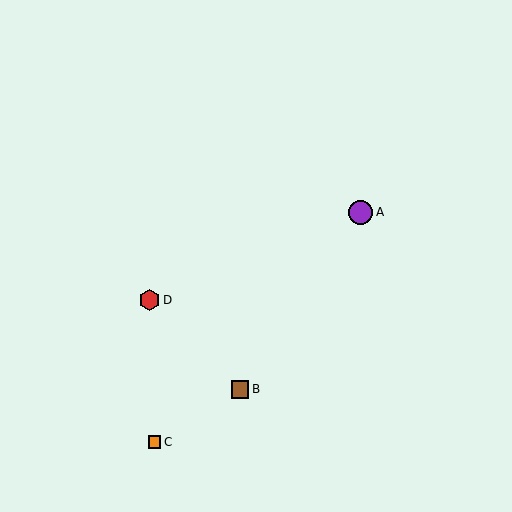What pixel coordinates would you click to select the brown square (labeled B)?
Click at (240, 389) to select the brown square B.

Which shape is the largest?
The purple circle (labeled A) is the largest.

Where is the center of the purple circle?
The center of the purple circle is at (361, 212).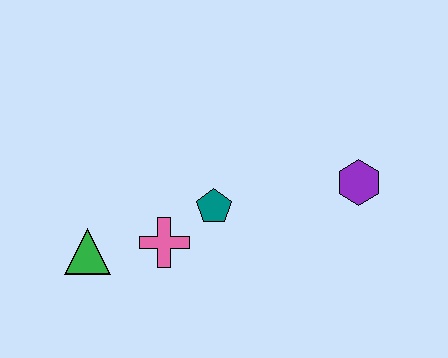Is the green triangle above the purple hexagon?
No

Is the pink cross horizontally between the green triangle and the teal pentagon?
Yes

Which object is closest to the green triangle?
The pink cross is closest to the green triangle.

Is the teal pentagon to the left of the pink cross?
No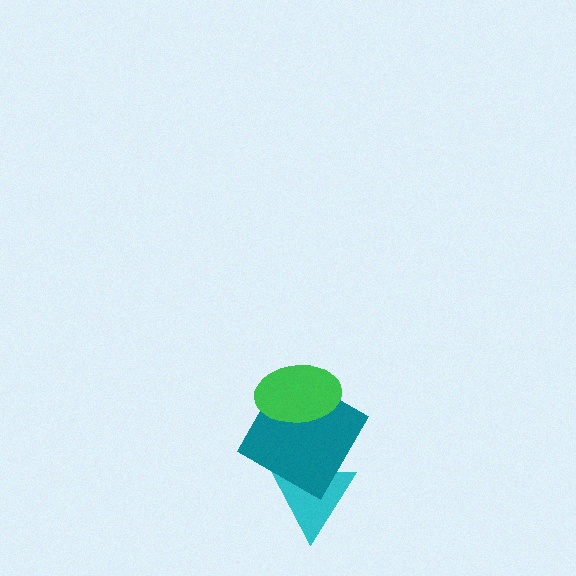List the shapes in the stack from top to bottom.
From top to bottom: the green ellipse, the teal square, the cyan triangle.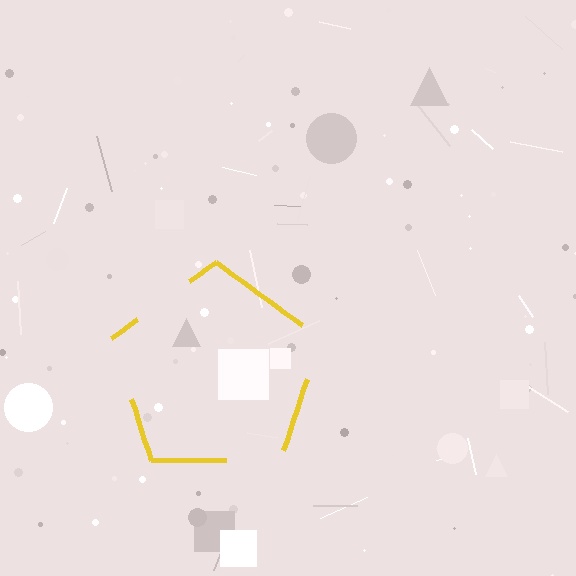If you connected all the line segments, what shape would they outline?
They would outline a pentagon.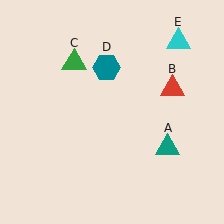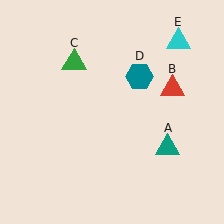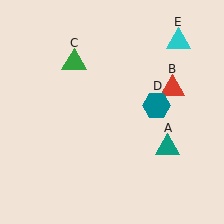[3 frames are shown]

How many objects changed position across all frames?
1 object changed position: teal hexagon (object D).